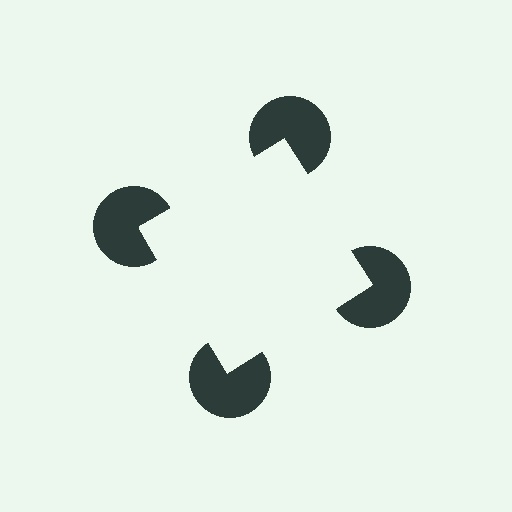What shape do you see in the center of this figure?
An illusory square — its edges are inferred from the aligned wedge cuts in the pac-man discs, not physically drawn.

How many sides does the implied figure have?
4 sides.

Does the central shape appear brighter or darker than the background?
It typically appears slightly brighter than the background, even though no actual brightness change is drawn.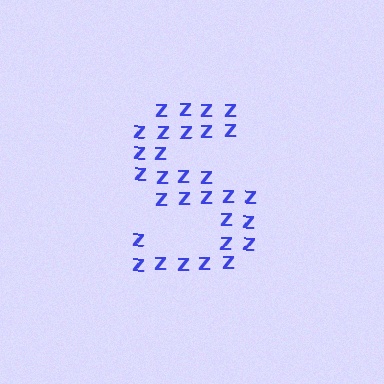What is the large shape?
The large shape is the letter S.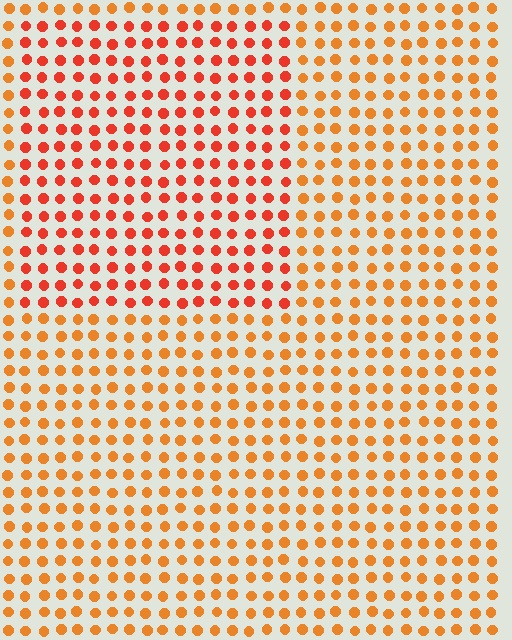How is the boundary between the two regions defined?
The boundary is defined purely by a slight shift in hue (about 24 degrees). Spacing, size, and orientation are identical on both sides.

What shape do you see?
I see a rectangle.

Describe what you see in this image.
The image is filled with small orange elements in a uniform arrangement. A rectangle-shaped region is visible where the elements are tinted to a slightly different hue, forming a subtle color boundary.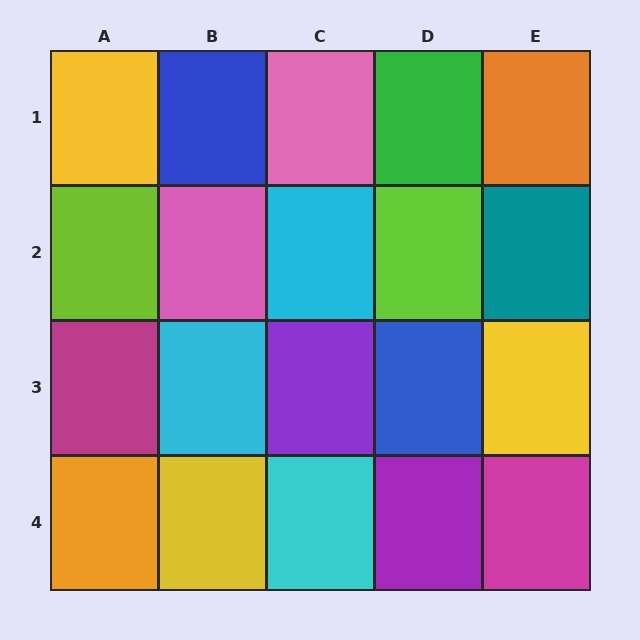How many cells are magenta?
2 cells are magenta.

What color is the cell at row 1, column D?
Green.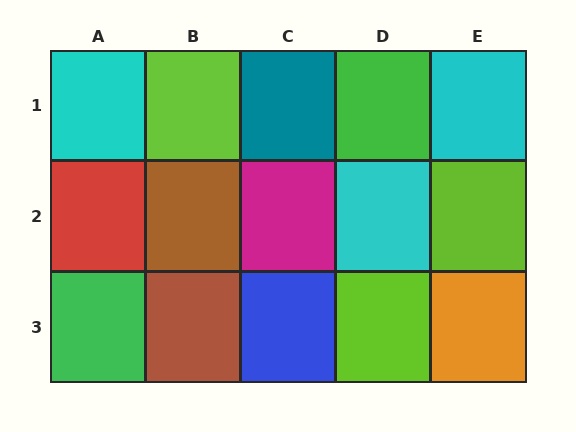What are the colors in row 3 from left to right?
Green, brown, blue, lime, orange.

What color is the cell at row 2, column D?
Cyan.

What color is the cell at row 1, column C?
Teal.